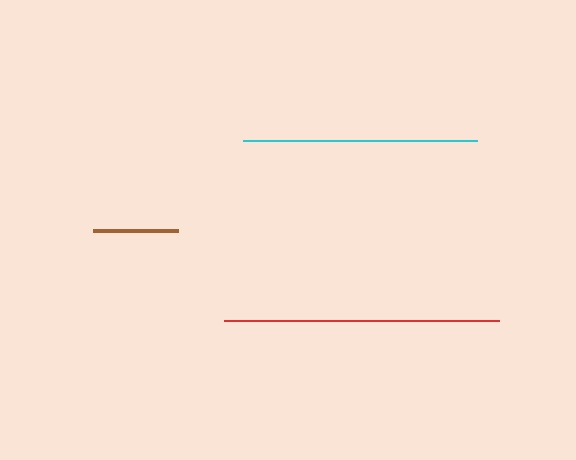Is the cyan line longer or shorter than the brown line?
The cyan line is longer than the brown line.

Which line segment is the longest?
The red line is the longest at approximately 274 pixels.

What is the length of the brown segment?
The brown segment is approximately 84 pixels long.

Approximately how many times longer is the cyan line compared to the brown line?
The cyan line is approximately 2.8 times the length of the brown line.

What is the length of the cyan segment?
The cyan segment is approximately 234 pixels long.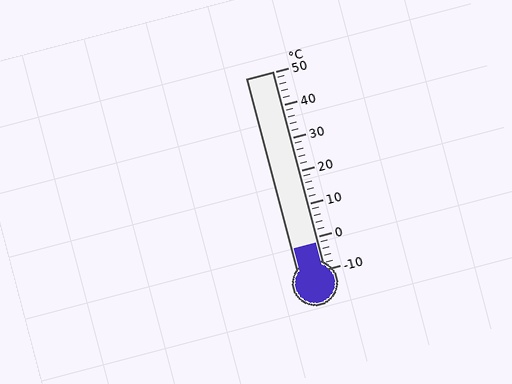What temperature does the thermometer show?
The thermometer shows approximately -2°C.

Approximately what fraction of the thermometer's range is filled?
The thermometer is filled to approximately 15% of its range.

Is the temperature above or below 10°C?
The temperature is below 10°C.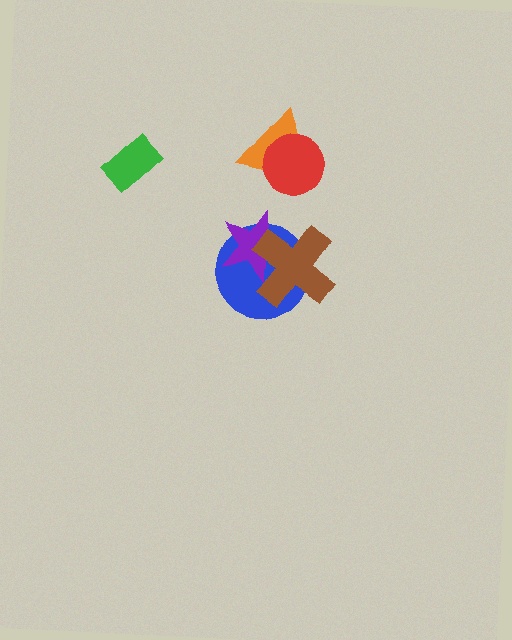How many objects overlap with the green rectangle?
0 objects overlap with the green rectangle.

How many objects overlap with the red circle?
1 object overlaps with the red circle.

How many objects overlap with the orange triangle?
1 object overlaps with the orange triangle.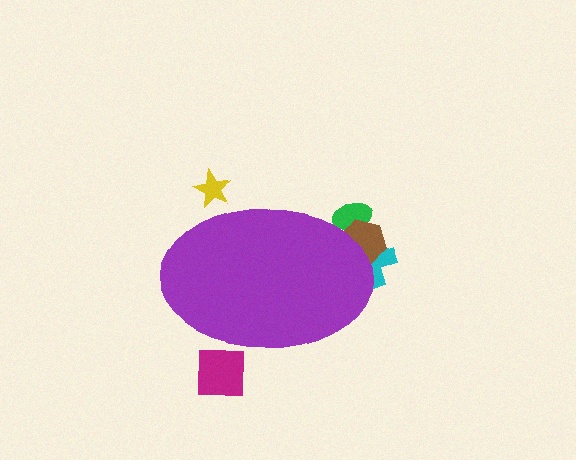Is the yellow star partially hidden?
Yes, the yellow star is partially hidden behind the purple ellipse.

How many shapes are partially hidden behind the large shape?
5 shapes are partially hidden.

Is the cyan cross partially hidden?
Yes, the cyan cross is partially hidden behind the purple ellipse.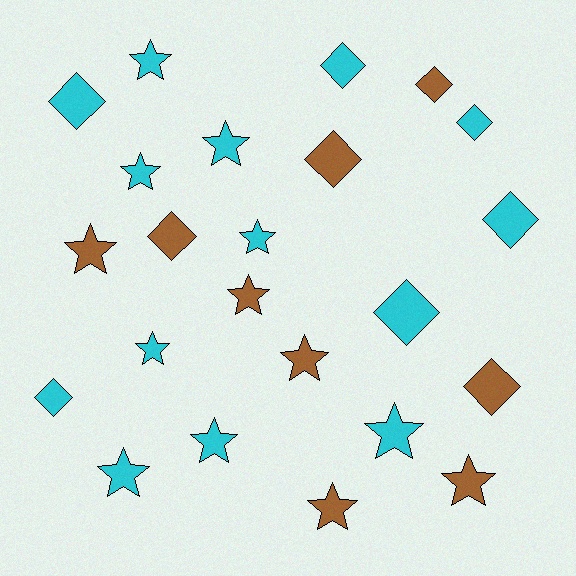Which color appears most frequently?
Cyan, with 14 objects.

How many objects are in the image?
There are 23 objects.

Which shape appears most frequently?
Star, with 13 objects.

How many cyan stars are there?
There are 8 cyan stars.